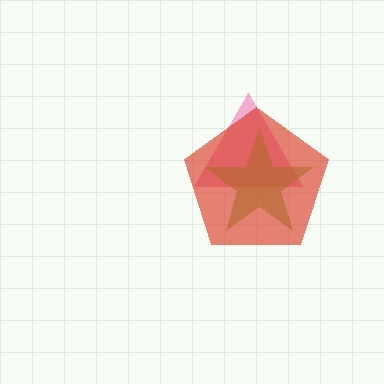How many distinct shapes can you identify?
There are 3 distinct shapes: a pink triangle, a lime star, a red pentagon.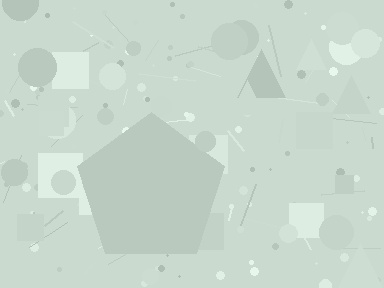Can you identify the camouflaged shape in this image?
The camouflaged shape is a pentagon.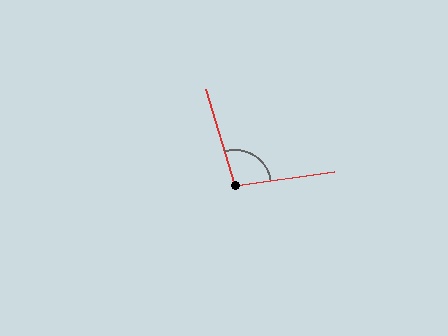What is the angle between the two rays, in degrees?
Approximately 98 degrees.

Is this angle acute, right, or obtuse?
It is obtuse.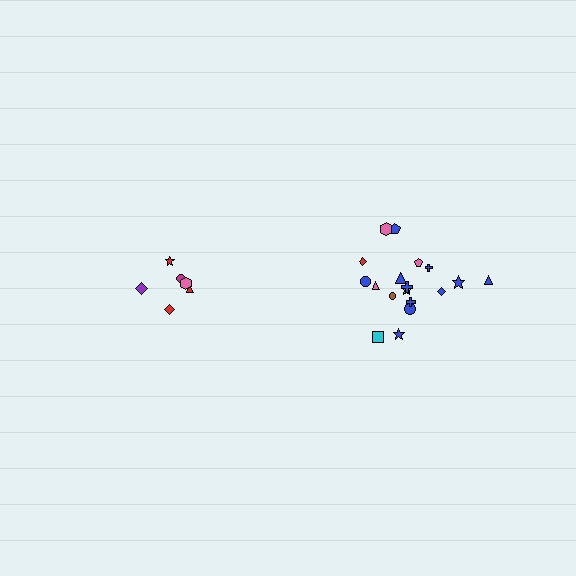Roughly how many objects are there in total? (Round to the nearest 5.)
Roughly 25 objects in total.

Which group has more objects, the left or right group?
The right group.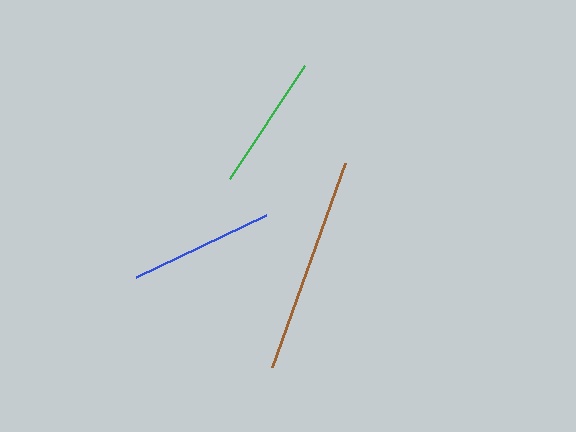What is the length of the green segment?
The green segment is approximately 136 pixels long.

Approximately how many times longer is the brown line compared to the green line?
The brown line is approximately 1.6 times the length of the green line.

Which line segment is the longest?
The brown line is the longest at approximately 216 pixels.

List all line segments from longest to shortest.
From longest to shortest: brown, blue, green.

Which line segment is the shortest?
The green line is the shortest at approximately 136 pixels.